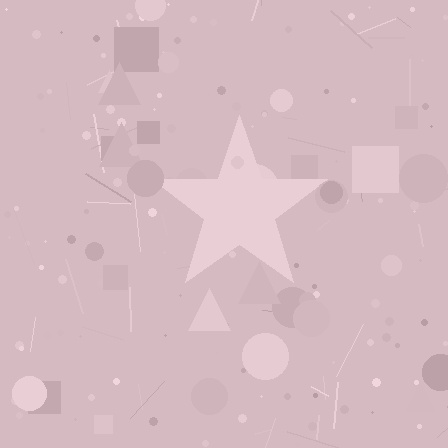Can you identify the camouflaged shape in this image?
The camouflaged shape is a star.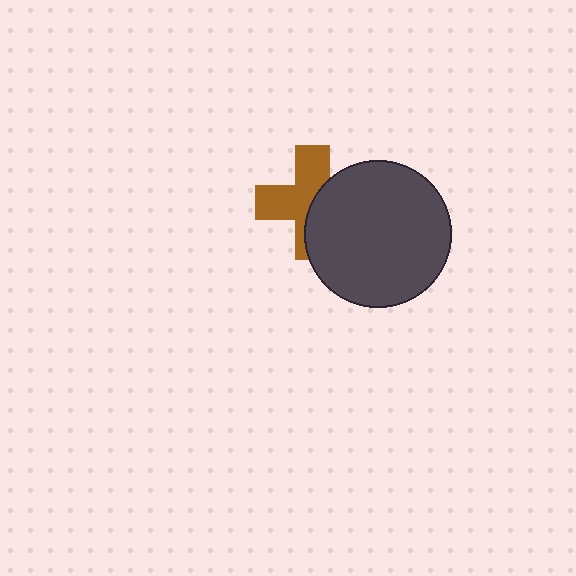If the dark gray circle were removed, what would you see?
You would see the complete brown cross.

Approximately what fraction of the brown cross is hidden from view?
Roughly 45% of the brown cross is hidden behind the dark gray circle.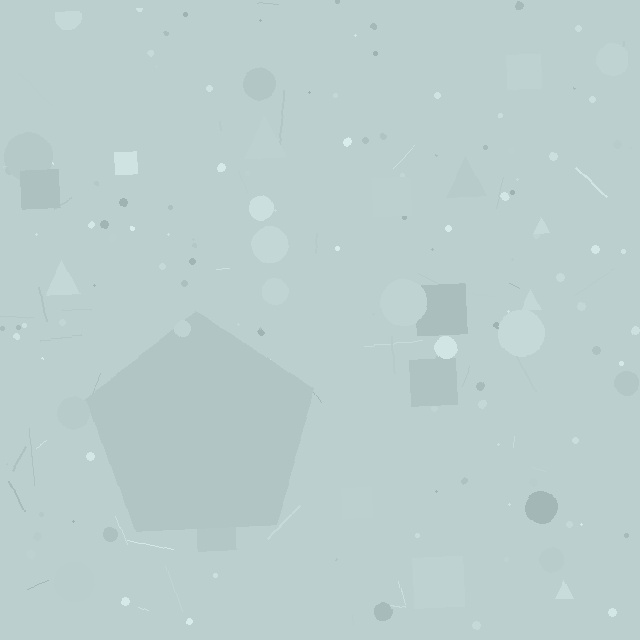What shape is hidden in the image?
A pentagon is hidden in the image.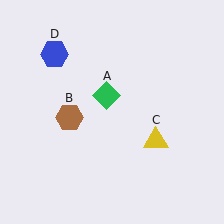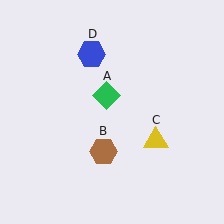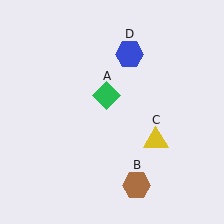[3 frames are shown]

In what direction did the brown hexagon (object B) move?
The brown hexagon (object B) moved down and to the right.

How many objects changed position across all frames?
2 objects changed position: brown hexagon (object B), blue hexagon (object D).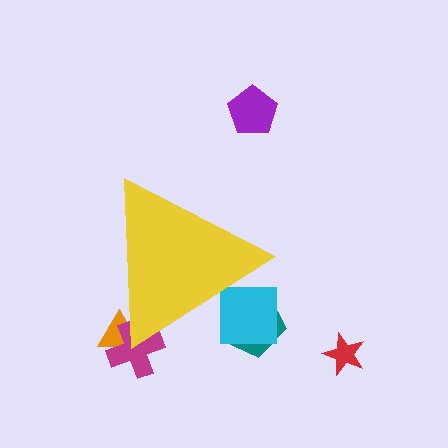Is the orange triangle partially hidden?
Yes, the orange triangle is partially hidden behind the yellow triangle.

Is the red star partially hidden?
No, the red star is fully visible.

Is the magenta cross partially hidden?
Yes, the magenta cross is partially hidden behind the yellow triangle.